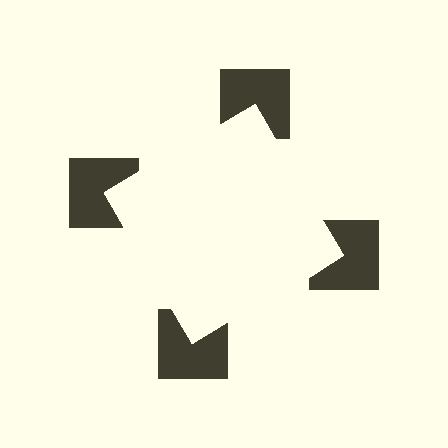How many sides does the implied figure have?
4 sides.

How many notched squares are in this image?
There are 4 — one at each vertex of the illusory square.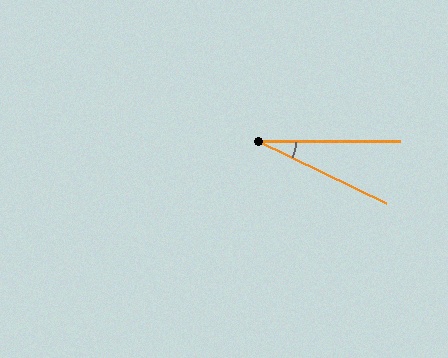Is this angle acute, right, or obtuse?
It is acute.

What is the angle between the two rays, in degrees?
Approximately 26 degrees.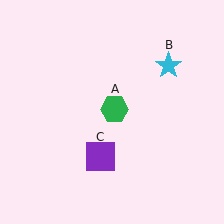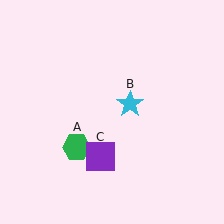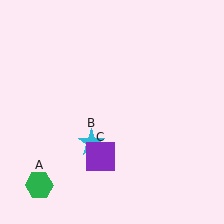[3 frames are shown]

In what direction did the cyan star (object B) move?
The cyan star (object B) moved down and to the left.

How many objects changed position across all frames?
2 objects changed position: green hexagon (object A), cyan star (object B).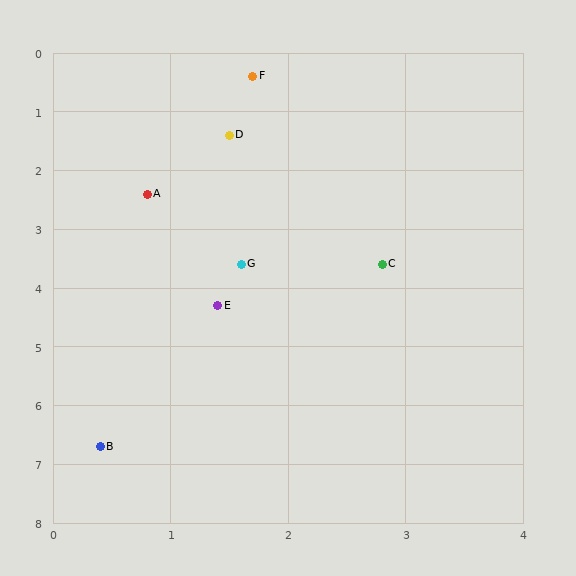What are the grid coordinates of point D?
Point D is at approximately (1.5, 1.4).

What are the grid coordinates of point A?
Point A is at approximately (0.8, 2.4).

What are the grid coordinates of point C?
Point C is at approximately (2.8, 3.6).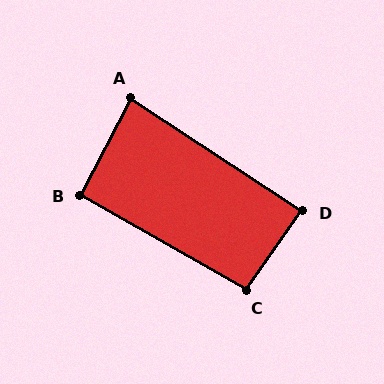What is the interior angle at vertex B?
Approximately 92 degrees (approximately right).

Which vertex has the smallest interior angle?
A, at approximately 84 degrees.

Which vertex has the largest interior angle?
C, at approximately 96 degrees.